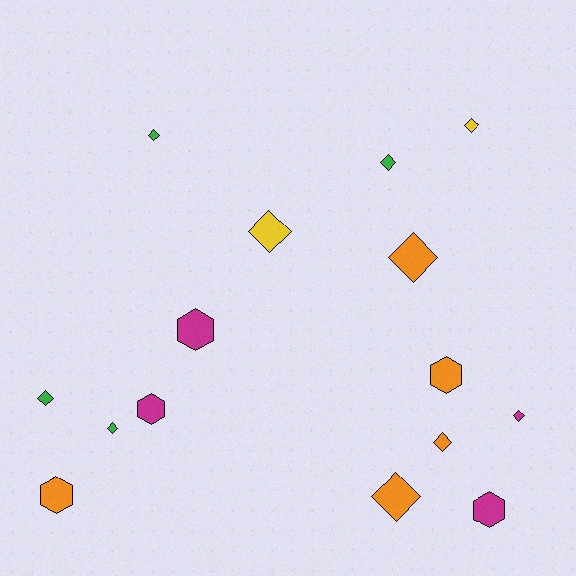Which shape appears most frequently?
Diamond, with 10 objects.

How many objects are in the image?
There are 15 objects.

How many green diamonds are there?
There are 4 green diamonds.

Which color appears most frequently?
Orange, with 5 objects.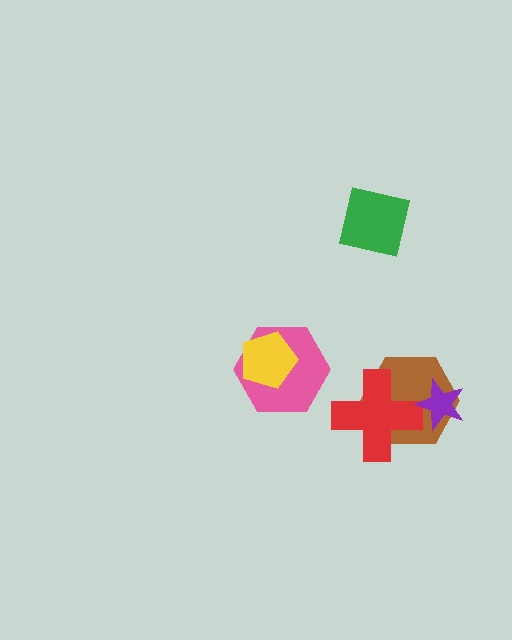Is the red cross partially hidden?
Yes, it is partially covered by another shape.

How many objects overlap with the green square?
0 objects overlap with the green square.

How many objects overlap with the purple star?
2 objects overlap with the purple star.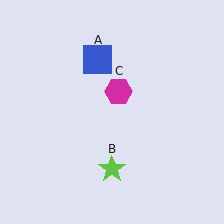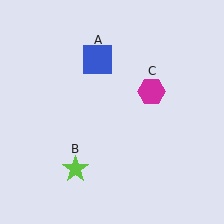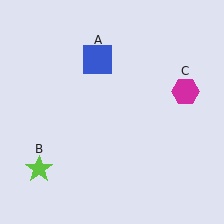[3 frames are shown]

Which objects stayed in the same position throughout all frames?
Blue square (object A) remained stationary.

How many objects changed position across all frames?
2 objects changed position: lime star (object B), magenta hexagon (object C).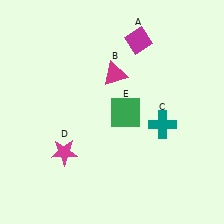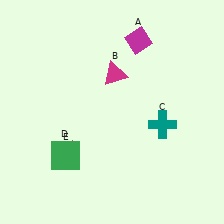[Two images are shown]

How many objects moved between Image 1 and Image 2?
1 object moved between the two images.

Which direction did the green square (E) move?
The green square (E) moved left.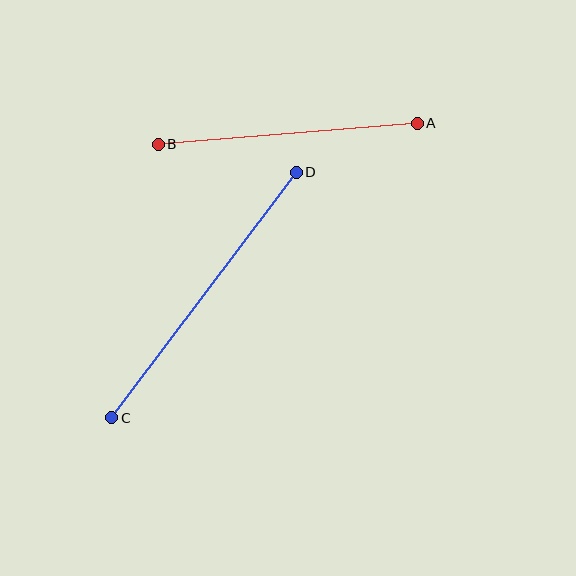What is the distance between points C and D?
The distance is approximately 307 pixels.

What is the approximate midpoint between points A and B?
The midpoint is at approximately (288, 134) pixels.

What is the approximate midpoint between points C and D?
The midpoint is at approximately (204, 295) pixels.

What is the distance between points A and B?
The distance is approximately 260 pixels.